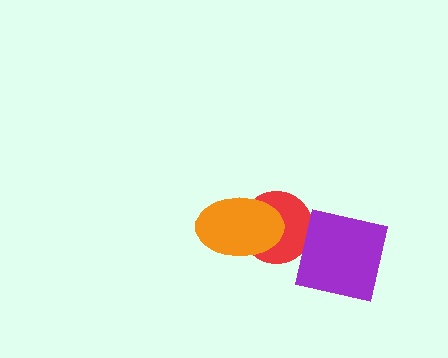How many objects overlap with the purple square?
0 objects overlap with the purple square.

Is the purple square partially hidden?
No, no other shape covers it.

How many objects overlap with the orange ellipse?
1 object overlaps with the orange ellipse.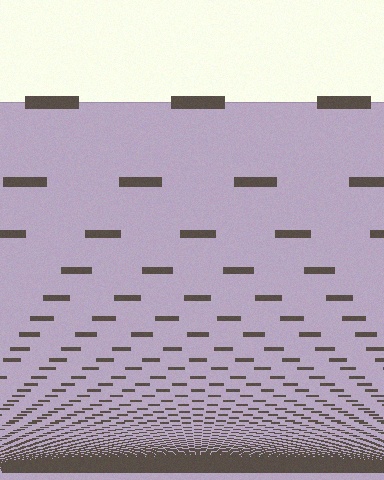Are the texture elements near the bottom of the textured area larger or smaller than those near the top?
Smaller. The gradient is inverted — elements near the bottom are smaller and denser.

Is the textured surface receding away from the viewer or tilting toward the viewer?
The surface appears to tilt toward the viewer. Texture elements get larger and sparser toward the top.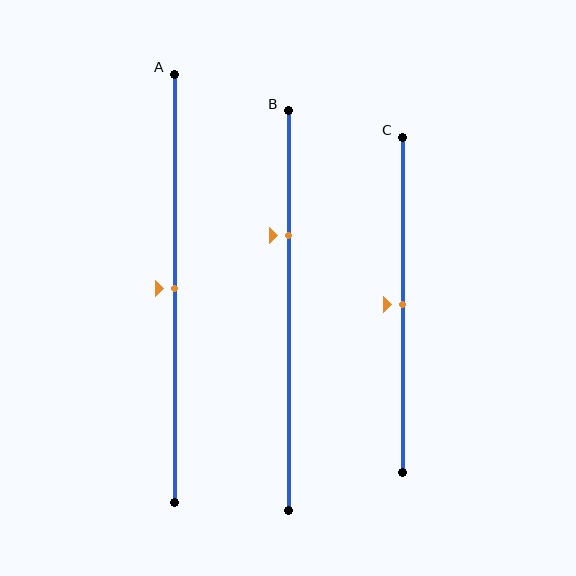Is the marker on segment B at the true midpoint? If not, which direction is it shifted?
No, the marker on segment B is shifted upward by about 19% of the segment length.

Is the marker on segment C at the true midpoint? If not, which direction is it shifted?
Yes, the marker on segment C is at the true midpoint.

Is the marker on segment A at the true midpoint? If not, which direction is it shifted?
Yes, the marker on segment A is at the true midpoint.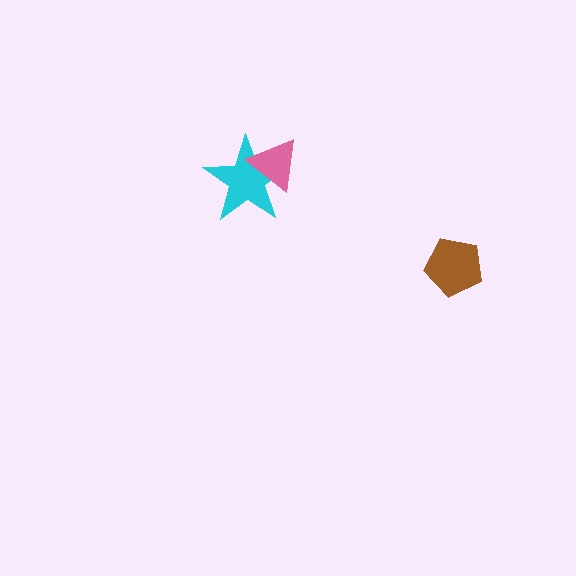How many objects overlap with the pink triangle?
1 object overlaps with the pink triangle.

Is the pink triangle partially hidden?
No, no other shape covers it.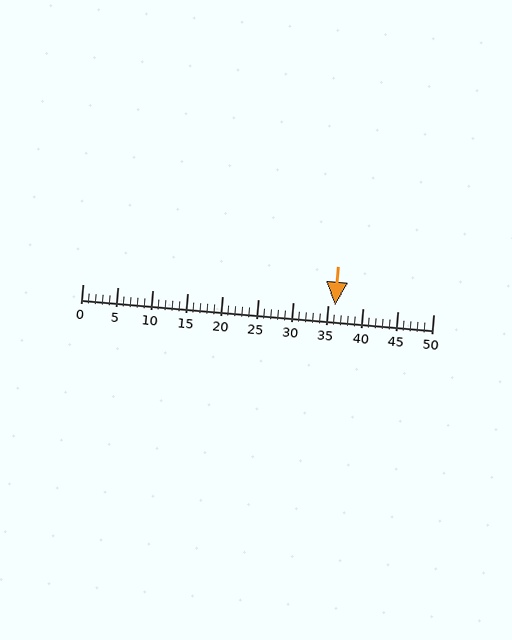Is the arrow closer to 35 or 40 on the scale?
The arrow is closer to 35.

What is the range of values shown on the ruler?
The ruler shows values from 0 to 50.